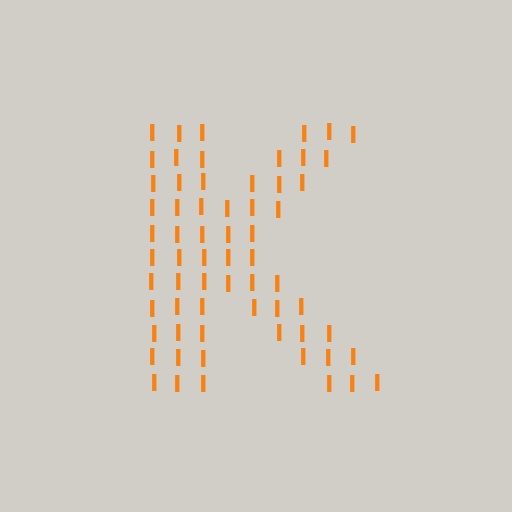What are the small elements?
The small elements are letter I's.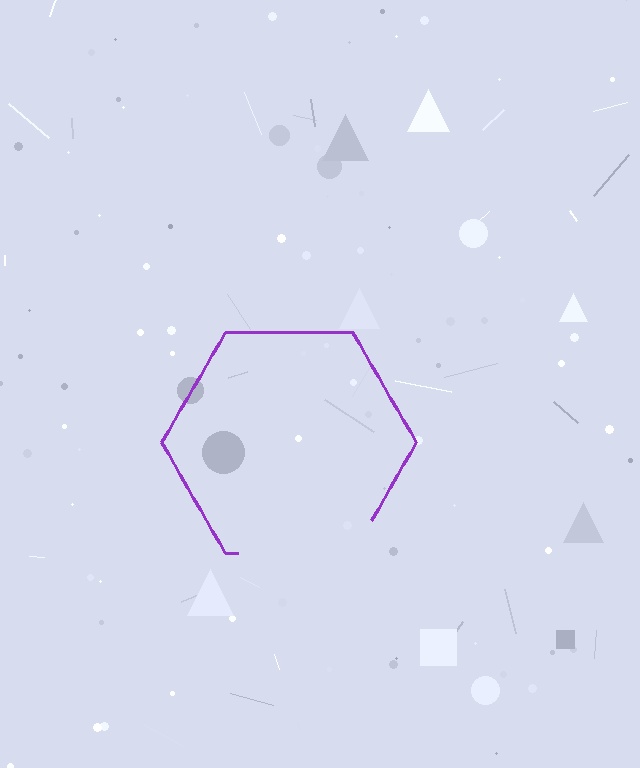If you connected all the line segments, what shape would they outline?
They would outline a hexagon.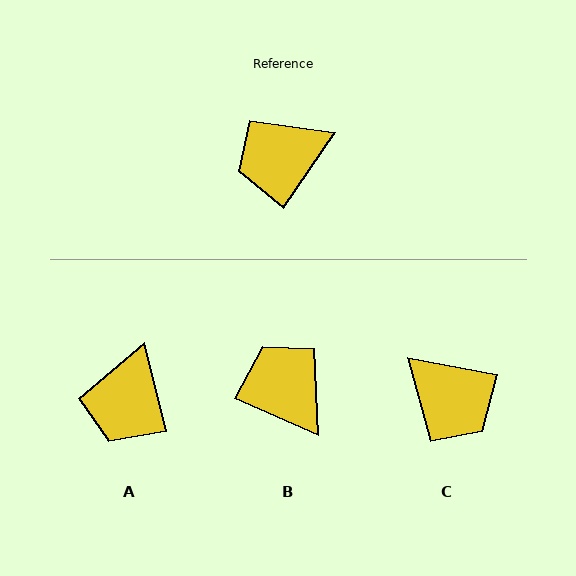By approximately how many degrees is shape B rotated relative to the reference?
Approximately 79 degrees clockwise.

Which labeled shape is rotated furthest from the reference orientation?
C, about 114 degrees away.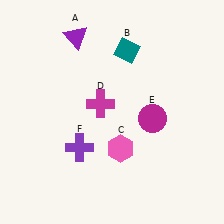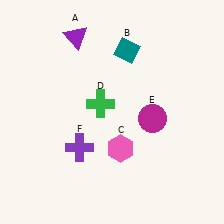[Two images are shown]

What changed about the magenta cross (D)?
In Image 1, D is magenta. In Image 2, it changed to green.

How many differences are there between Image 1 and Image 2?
There is 1 difference between the two images.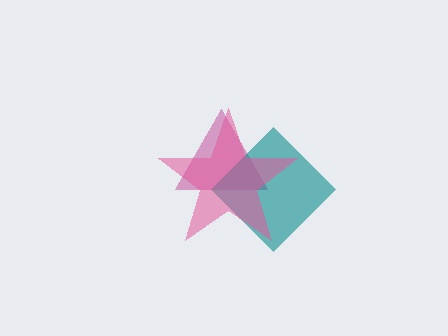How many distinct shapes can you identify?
There are 3 distinct shapes: a magenta triangle, a teal diamond, a pink star.